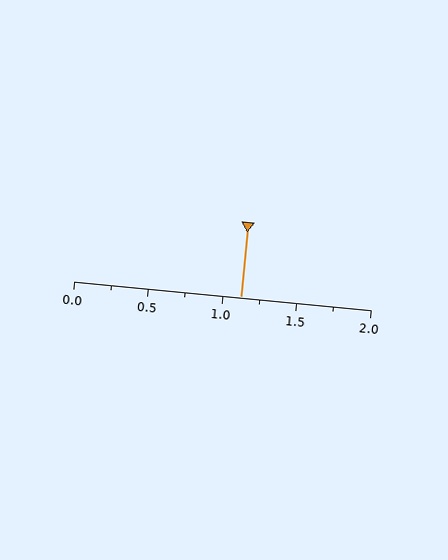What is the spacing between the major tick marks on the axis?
The major ticks are spaced 0.5 apart.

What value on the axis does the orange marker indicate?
The marker indicates approximately 1.12.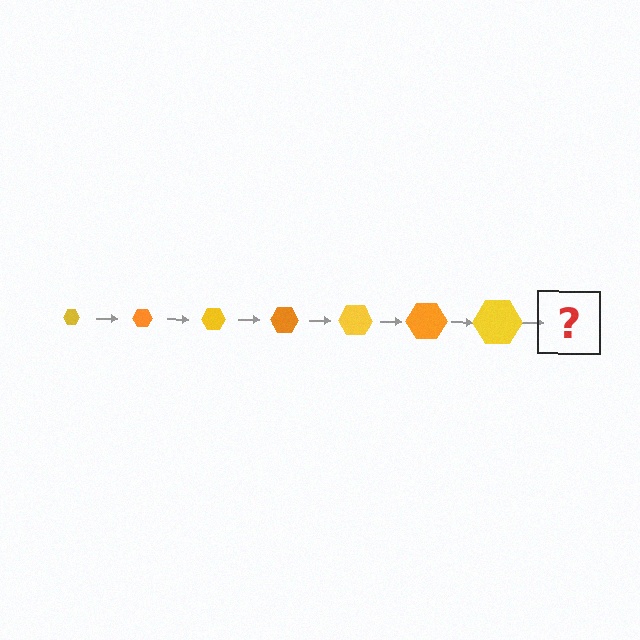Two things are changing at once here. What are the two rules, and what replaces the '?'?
The two rules are that the hexagon grows larger each step and the color cycles through yellow and orange. The '?' should be an orange hexagon, larger than the previous one.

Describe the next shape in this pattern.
It should be an orange hexagon, larger than the previous one.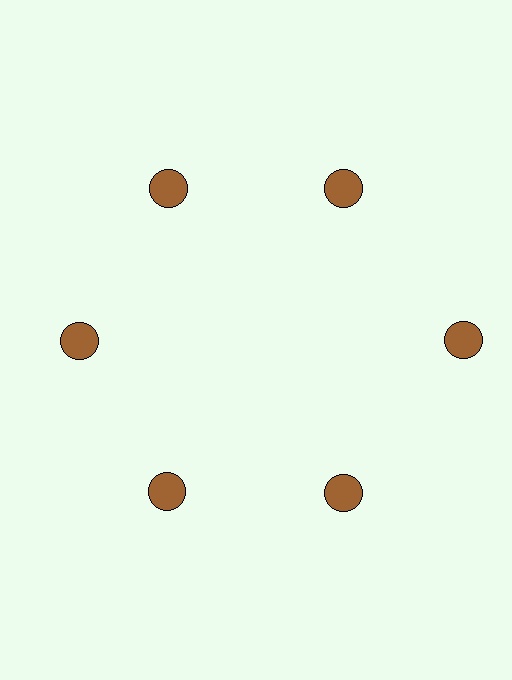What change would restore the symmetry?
The symmetry would be restored by moving it inward, back onto the ring so that all 6 circles sit at equal angles and equal distance from the center.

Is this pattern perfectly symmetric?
No. The 6 brown circles are arranged in a ring, but one element near the 3 o'clock position is pushed outward from the center, breaking the 6-fold rotational symmetry.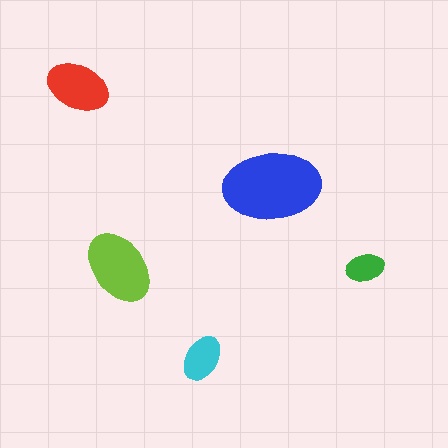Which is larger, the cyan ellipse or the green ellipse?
The cyan one.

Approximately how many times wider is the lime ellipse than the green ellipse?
About 2 times wider.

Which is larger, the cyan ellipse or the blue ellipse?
The blue one.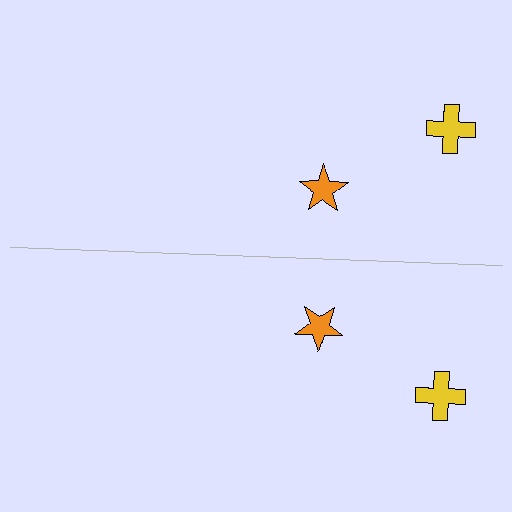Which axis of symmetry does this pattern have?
The pattern has a horizontal axis of symmetry running through the center of the image.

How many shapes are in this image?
There are 4 shapes in this image.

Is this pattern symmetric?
Yes, this pattern has bilateral (reflection) symmetry.